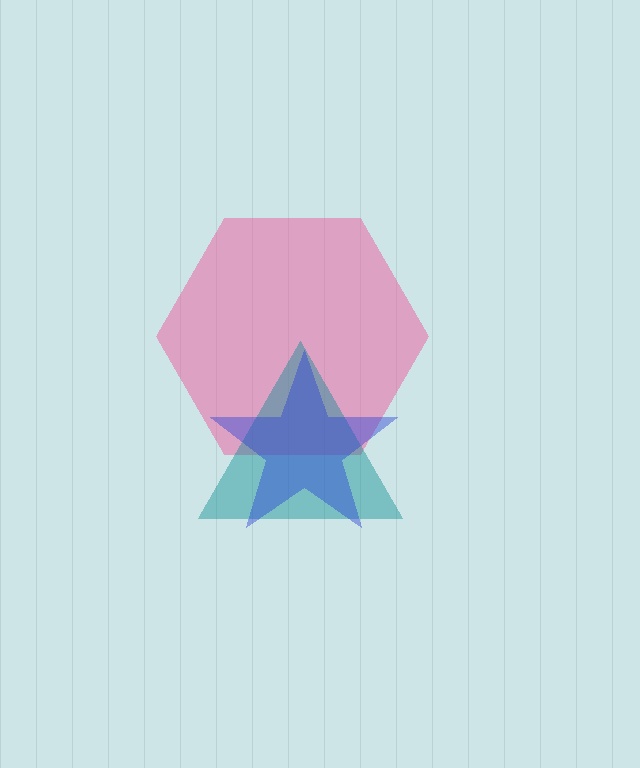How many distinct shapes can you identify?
There are 3 distinct shapes: a pink hexagon, a teal triangle, a blue star.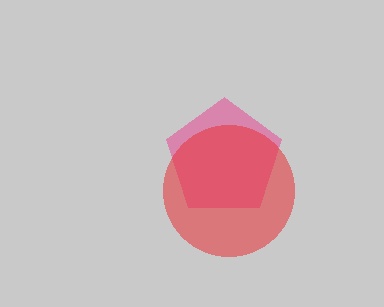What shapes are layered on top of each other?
The layered shapes are: a pink pentagon, a red circle.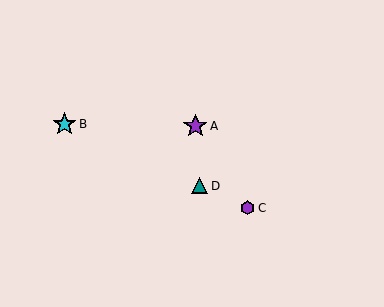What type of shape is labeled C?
Shape C is a purple hexagon.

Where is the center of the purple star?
The center of the purple star is at (195, 126).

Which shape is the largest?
The purple star (labeled A) is the largest.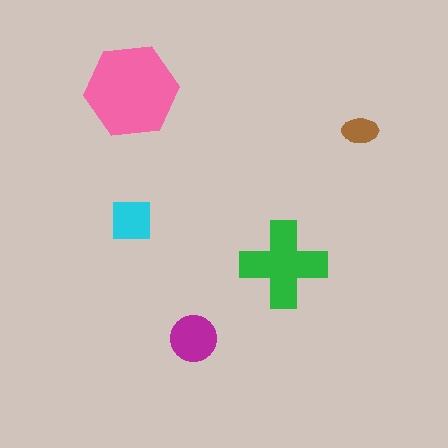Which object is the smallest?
The brown ellipse.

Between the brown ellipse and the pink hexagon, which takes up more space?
The pink hexagon.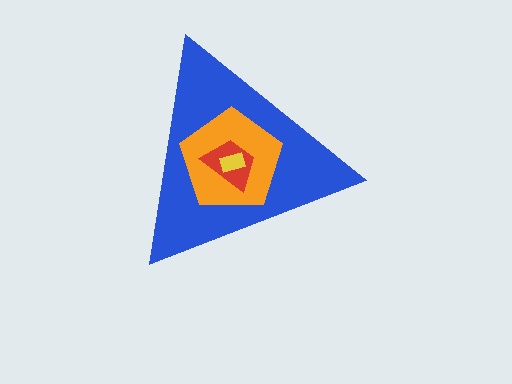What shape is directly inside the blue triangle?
The orange pentagon.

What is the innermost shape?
The yellow rectangle.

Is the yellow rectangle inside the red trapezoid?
Yes.